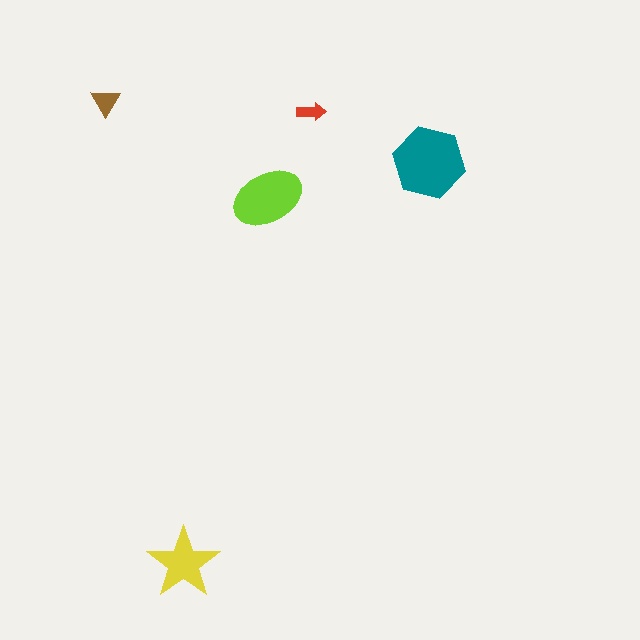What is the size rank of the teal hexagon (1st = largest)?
1st.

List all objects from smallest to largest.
The red arrow, the brown triangle, the yellow star, the lime ellipse, the teal hexagon.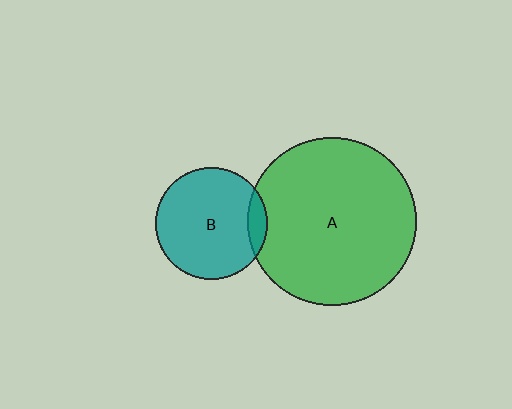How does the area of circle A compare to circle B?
Approximately 2.2 times.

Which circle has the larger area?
Circle A (green).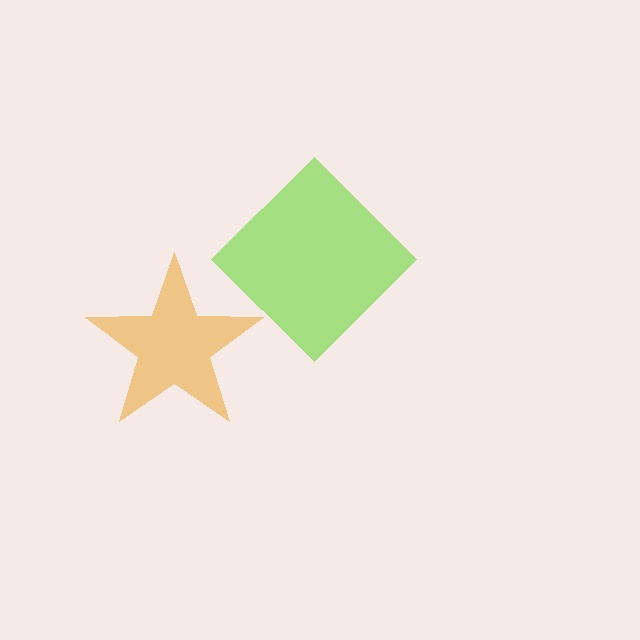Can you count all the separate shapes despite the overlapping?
Yes, there are 2 separate shapes.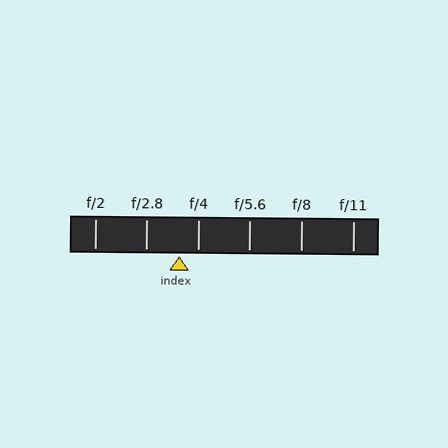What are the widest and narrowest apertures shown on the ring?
The widest aperture shown is f/2 and the narrowest is f/11.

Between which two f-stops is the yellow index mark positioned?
The index mark is between f/2.8 and f/4.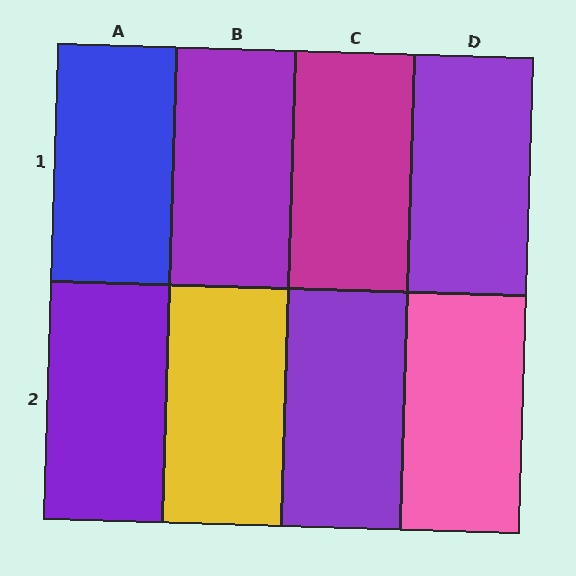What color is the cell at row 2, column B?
Yellow.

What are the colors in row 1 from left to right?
Blue, purple, magenta, purple.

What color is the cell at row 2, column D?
Pink.